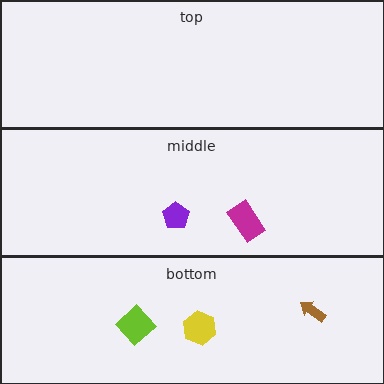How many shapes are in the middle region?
2.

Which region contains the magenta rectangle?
The middle region.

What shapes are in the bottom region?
The lime diamond, the brown arrow, the yellow hexagon.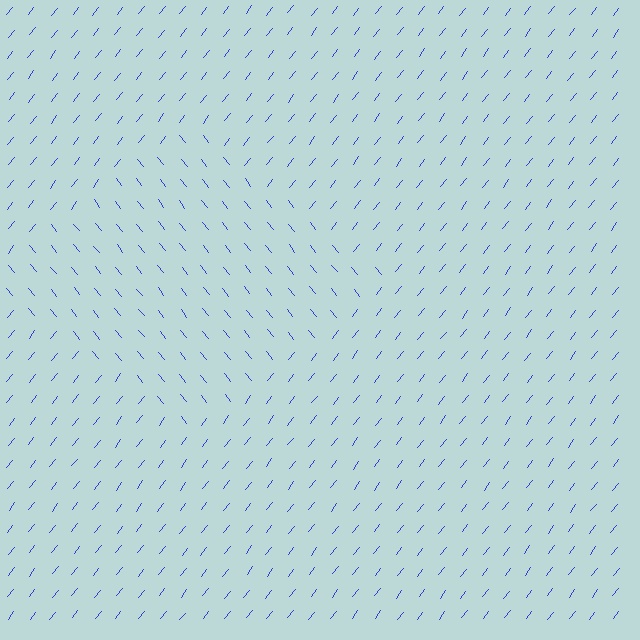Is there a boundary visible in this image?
Yes, there is a texture boundary formed by a change in line orientation.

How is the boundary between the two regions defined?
The boundary is defined purely by a change in line orientation (approximately 77 degrees difference). All lines are the same color and thickness.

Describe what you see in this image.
The image is filled with small blue line segments. A diamond region in the image has lines oriented differently from the surrounding lines, creating a visible texture boundary.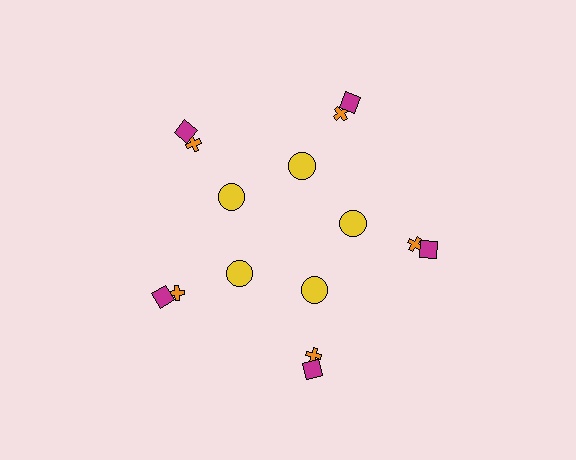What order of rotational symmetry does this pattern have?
This pattern has 5-fold rotational symmetry.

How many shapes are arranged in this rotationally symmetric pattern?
There are 15 shapes, arranged in 5 groups of 3.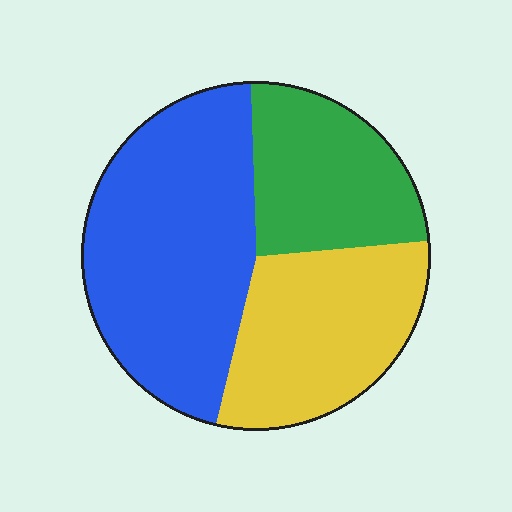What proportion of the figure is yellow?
Yellow covers about 30% of the figure.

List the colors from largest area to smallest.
From largest to smallest: blue, yellow, green.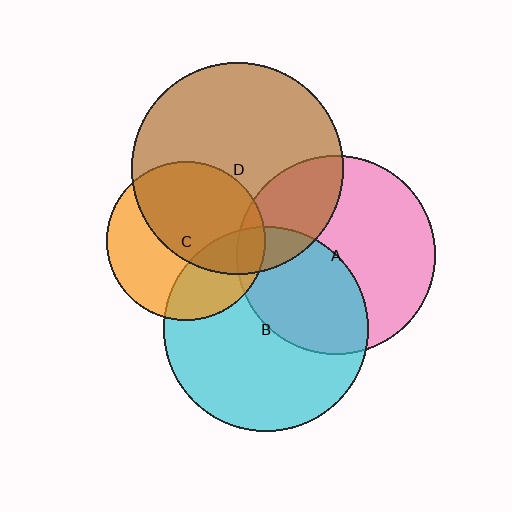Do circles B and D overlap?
Yes.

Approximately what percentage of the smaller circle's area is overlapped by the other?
Approximately 10%.